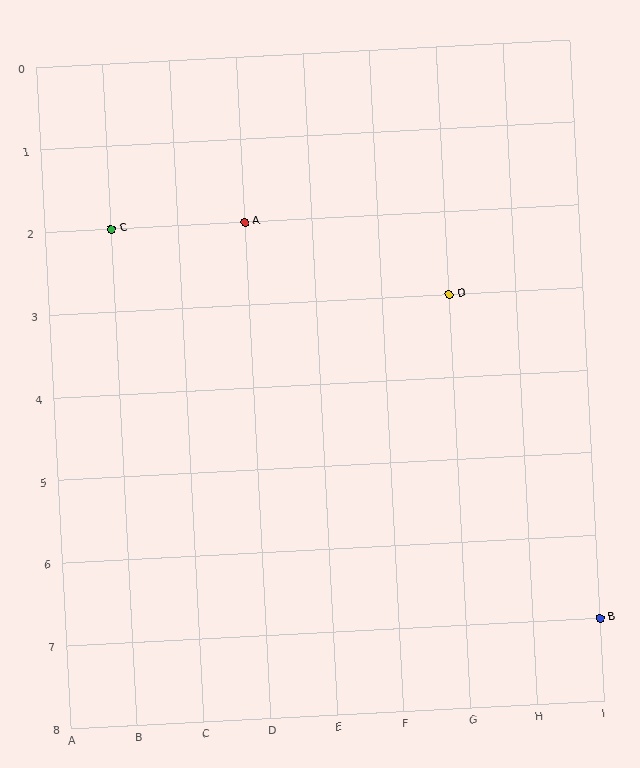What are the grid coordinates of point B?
Point B is at grid coordinates (I, 7).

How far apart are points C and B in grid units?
Points C and B are 7 columns and 5 rows apart (about 8.6 grid units diagonally).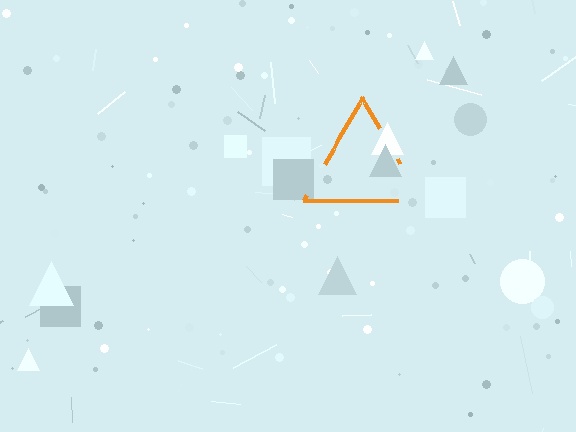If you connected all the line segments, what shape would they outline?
They would outline a triangle.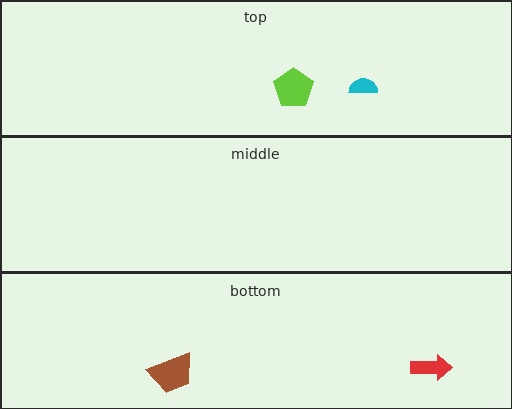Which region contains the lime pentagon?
The top region.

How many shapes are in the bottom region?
2.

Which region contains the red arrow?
The bottom region.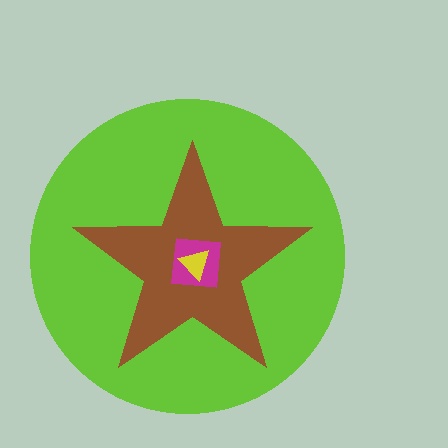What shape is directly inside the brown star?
The magenta square.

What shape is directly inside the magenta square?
The yellow triangle.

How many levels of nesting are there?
4.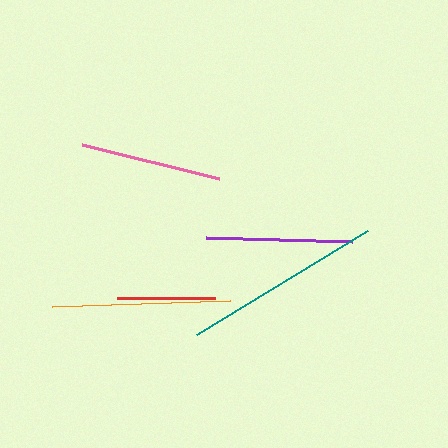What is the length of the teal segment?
The teal segment is approximately 200 pixels long.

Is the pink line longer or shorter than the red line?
The pink line is longer than the red line.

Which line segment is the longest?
The teal line is the longest at approximately 200 pixels.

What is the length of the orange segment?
The orange segment is approximately 178 pixels long.